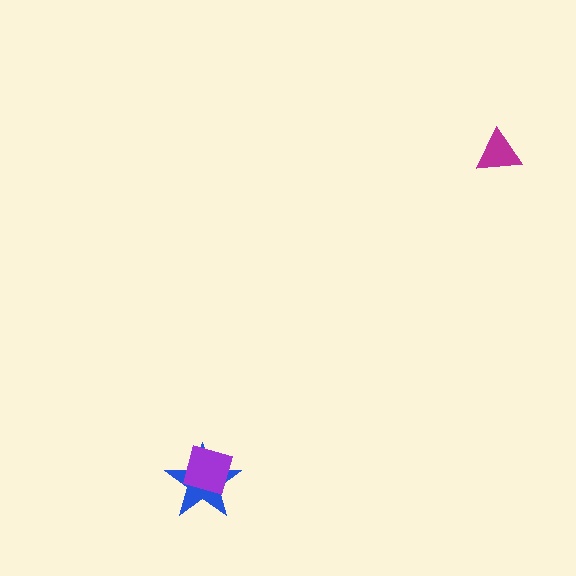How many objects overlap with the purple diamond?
1 object overlaps with the purple diamond.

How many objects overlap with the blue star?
1 object overlaps with the blue star.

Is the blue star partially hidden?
Yes, it is partially covered by another shape.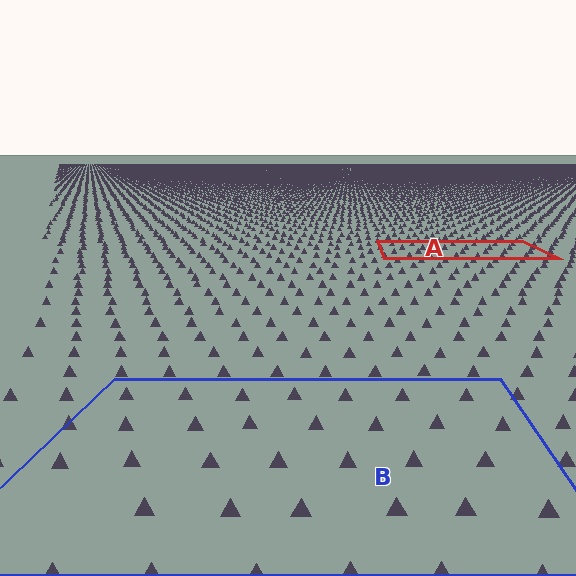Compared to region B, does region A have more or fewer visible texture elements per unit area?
Region A has more texture elements per unit area — they are packed more densely because it is farther away.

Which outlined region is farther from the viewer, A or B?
Region A is farther from the viewer — the texture elements inside it appear smaller and more densely packed.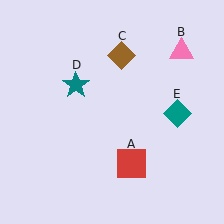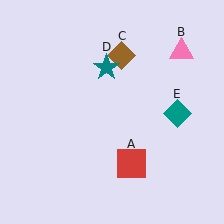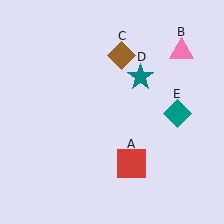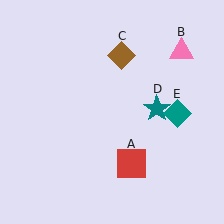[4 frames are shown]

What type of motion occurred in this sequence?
The teal star (object D) rotated clockwise around the center of the scene.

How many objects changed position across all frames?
1 object changed position: teal star (object D).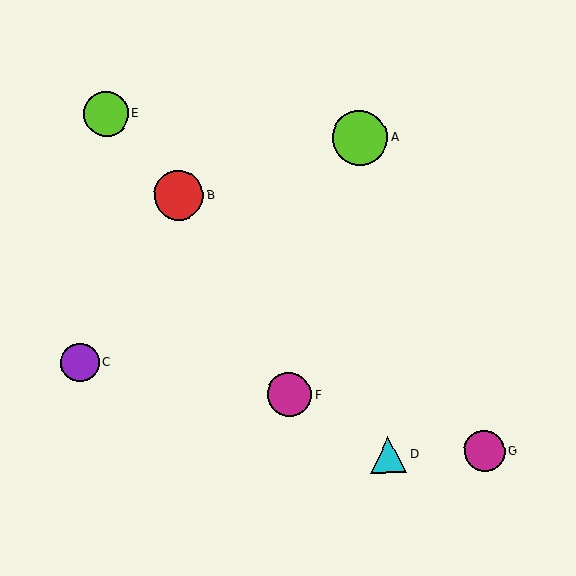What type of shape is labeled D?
Shape D is a cyan triangle.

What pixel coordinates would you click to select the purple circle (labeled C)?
Click at (80, 363) to select the purple circle C.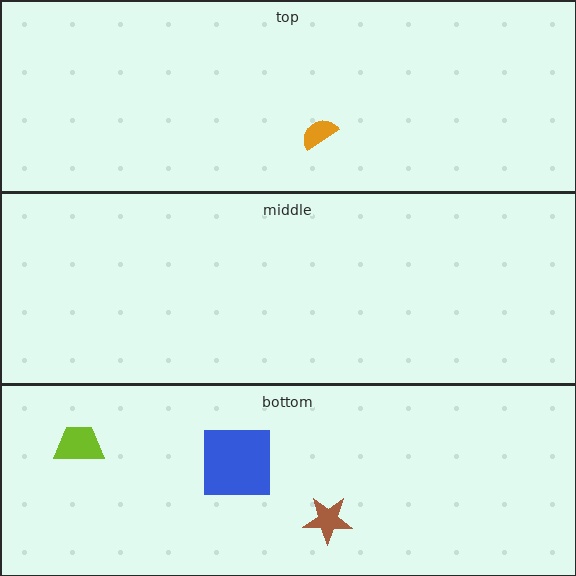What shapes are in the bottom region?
The blue square, the lime trapezoid, the brown star.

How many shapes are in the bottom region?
3.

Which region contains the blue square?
The bottom region.